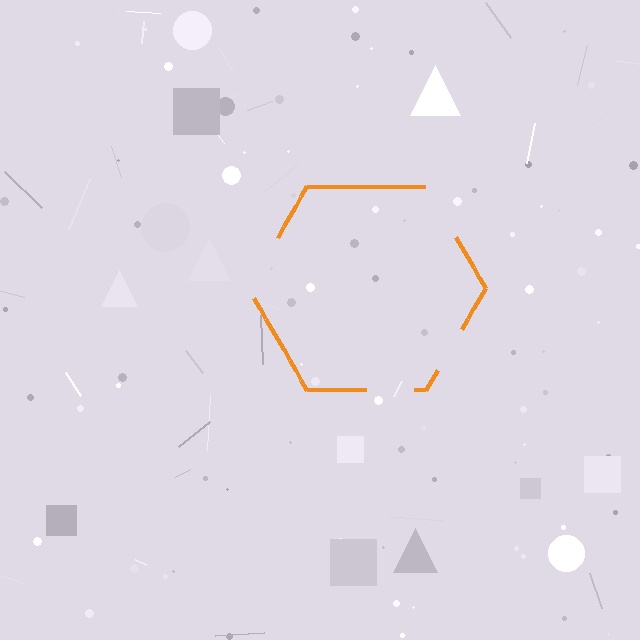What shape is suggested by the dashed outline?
The dashed outline suggests a hexagon.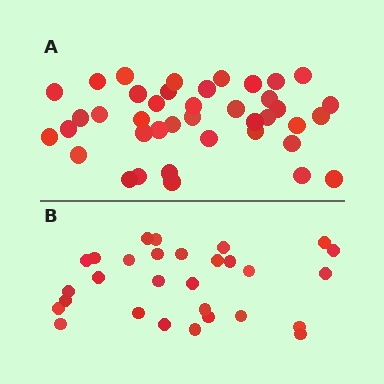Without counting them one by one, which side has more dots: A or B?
Region A (the top region) has more dots.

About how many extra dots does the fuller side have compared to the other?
Region A has roughly 12 or so more dots than region B.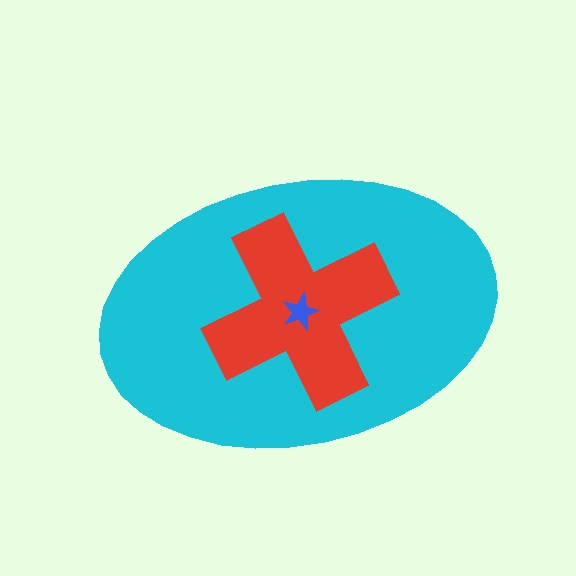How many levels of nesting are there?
3.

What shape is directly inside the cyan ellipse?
The red cross.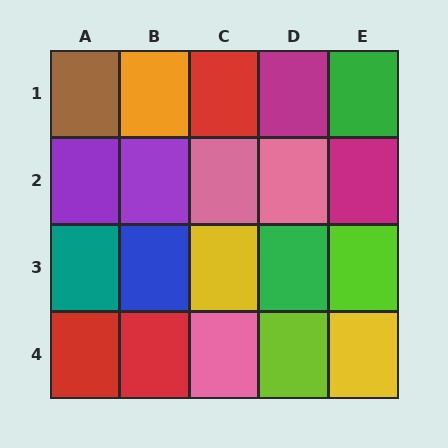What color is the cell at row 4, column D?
Lime.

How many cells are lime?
2 cells are lime.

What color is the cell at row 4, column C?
Pink.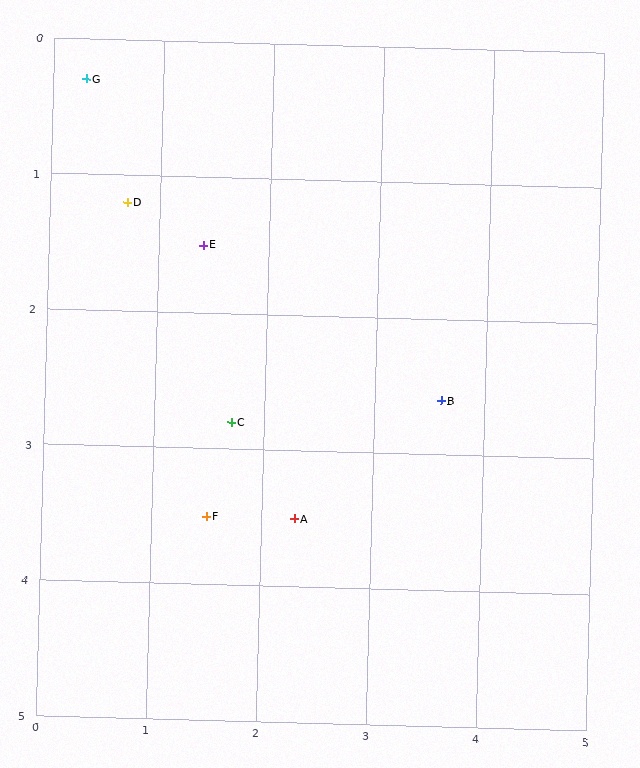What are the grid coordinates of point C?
Point C is at approximately (1.7, 2.8).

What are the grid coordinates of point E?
Point E is at approximately (1.4, 1.5).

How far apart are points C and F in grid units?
Points C and F are about 0.7 grid units apart.